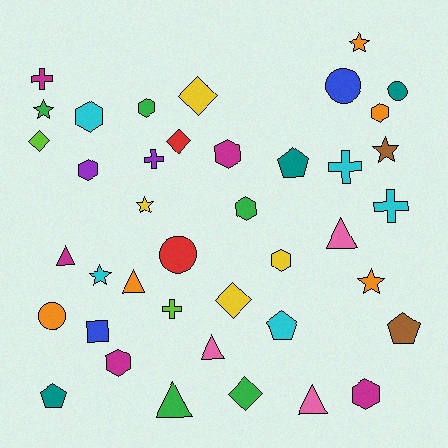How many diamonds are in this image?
There are 5 diamonds.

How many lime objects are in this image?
There are 2 lime objects.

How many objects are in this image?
There are 40 objects.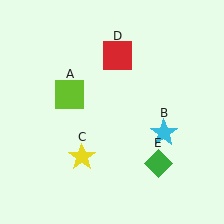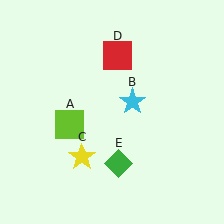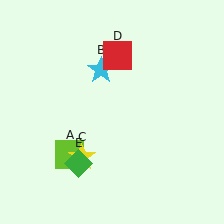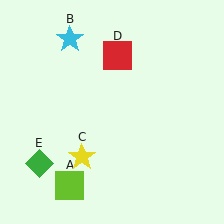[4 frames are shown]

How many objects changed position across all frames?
3 objects changed position: lime square (object A), cyan star (object B), green diamond (object E).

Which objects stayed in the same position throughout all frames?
Yellow star (object C) and red square (object D) remained stationary.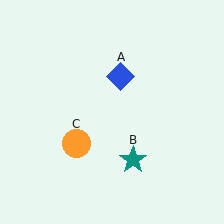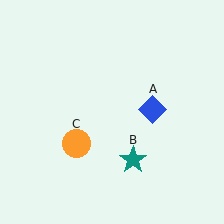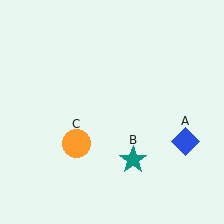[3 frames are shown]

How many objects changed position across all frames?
1 object changed position: blue diamond (object A).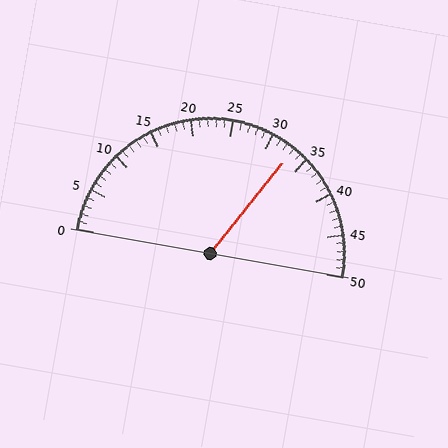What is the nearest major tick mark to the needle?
The nearest major tick mark is 35.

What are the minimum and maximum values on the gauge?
The gauge ranges from 0 to 50.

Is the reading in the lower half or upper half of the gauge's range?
The reading is in the upper half of the range (0 to 50).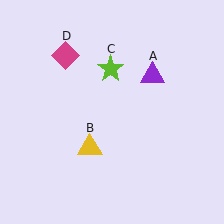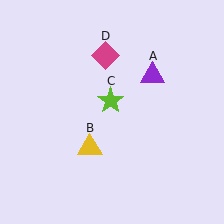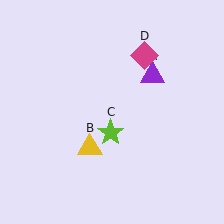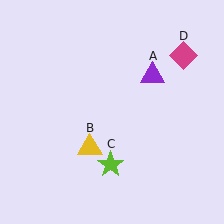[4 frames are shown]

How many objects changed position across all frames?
2 objects changed position: lime star (object C), magenta diamond (object D).